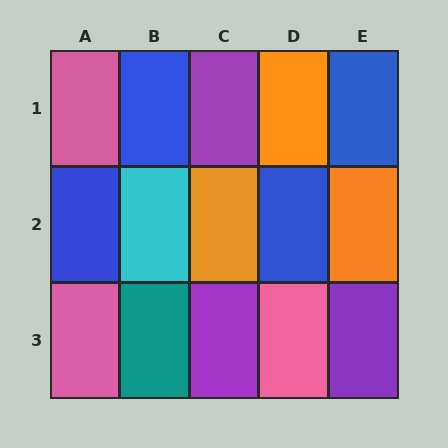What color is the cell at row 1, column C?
Purple.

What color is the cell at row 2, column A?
Blue.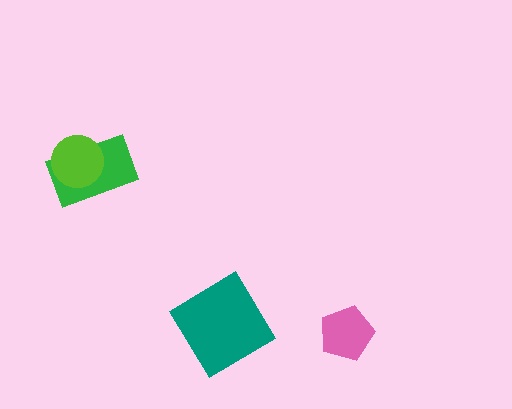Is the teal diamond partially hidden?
No, no other shape covers it.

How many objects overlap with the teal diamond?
0 objects overlap with the teal diamond.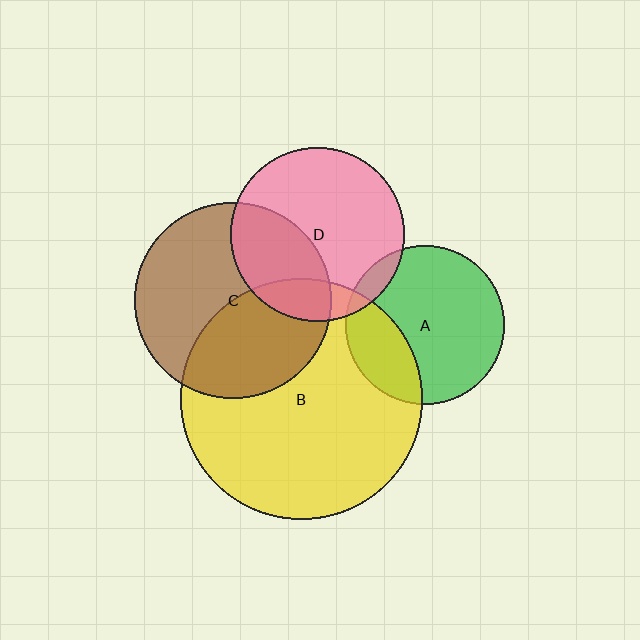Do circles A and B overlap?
Yes.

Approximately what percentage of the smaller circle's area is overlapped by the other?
Approximately 25%.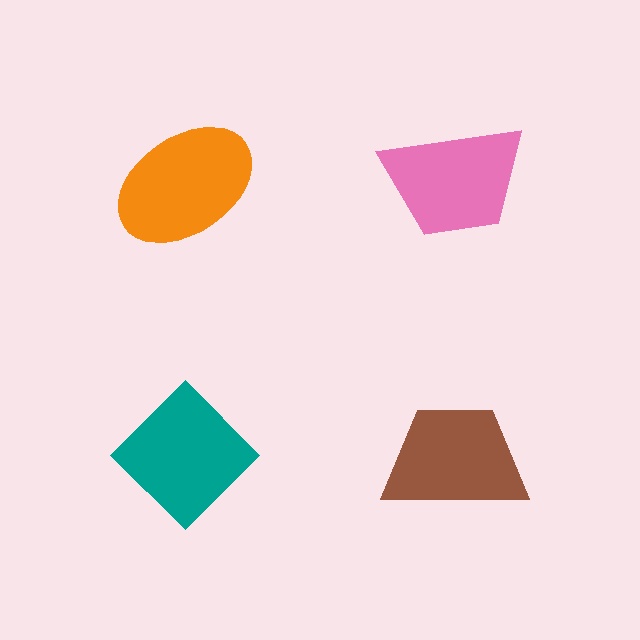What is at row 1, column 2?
A pink trapezoid.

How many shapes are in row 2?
2 shapes.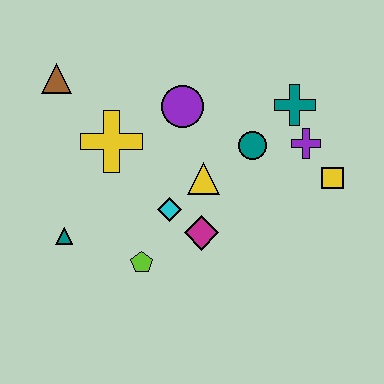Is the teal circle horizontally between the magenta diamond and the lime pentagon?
No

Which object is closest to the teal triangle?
The lime pentagon is closest to the teal triangle.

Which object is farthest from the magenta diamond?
The brown triangle is farthest from the magenta diamond.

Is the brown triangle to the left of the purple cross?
Yes